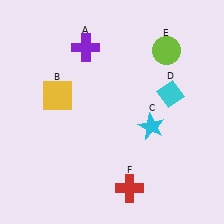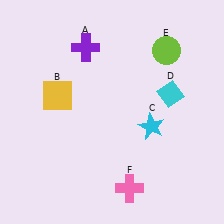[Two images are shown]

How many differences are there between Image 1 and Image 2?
There is 1 difference between the two images.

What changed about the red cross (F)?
In Image 1, F is red. In Image 2, it changed to pink.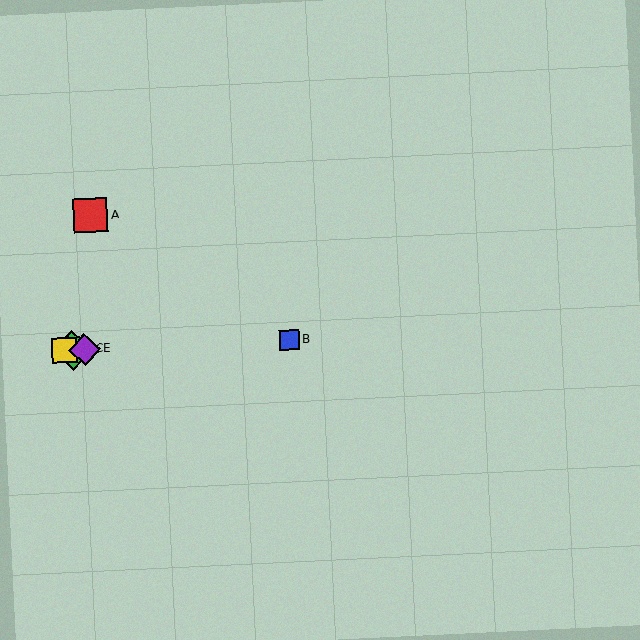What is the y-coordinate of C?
Object C is at y≈350.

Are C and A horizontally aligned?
No, C is at y≈350 and A is at y≈216.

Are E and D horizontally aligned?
Yes, both are at y≈350.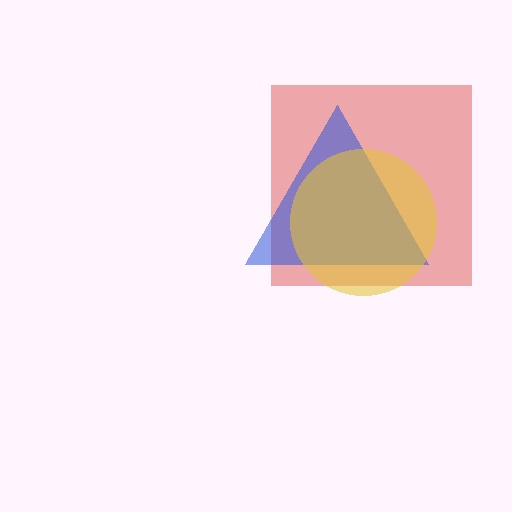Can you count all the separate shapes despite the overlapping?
Yes, there are 3 separate shapes.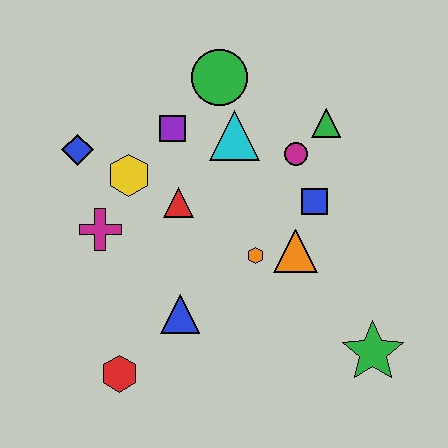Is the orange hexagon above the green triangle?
No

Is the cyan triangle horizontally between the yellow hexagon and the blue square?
Yes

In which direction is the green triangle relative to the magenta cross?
The green triangle is to the right of the magenta cross.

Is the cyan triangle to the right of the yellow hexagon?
Yes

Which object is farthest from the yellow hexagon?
The green star is farthest from the yellow hexagon.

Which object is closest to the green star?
The orange triangle is closest to the green star.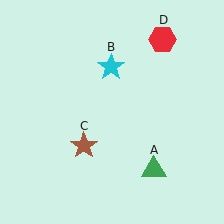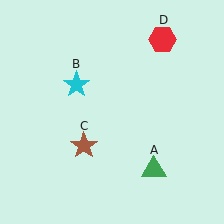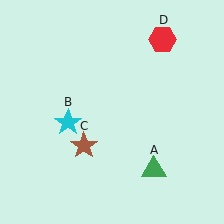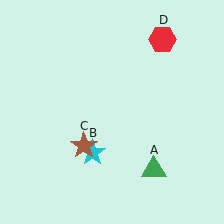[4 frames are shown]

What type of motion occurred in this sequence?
The cyan star (object B) rotated counterclockwise around the center of the scene.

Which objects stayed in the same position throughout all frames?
Green triangle (object A) and brown star (object C) and red hexagon (object D) remained stationary.